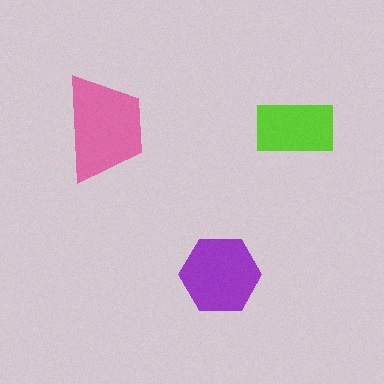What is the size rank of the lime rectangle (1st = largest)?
3rd.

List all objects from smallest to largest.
The lime rectangle, the purple hexagon, the pink trapezoid.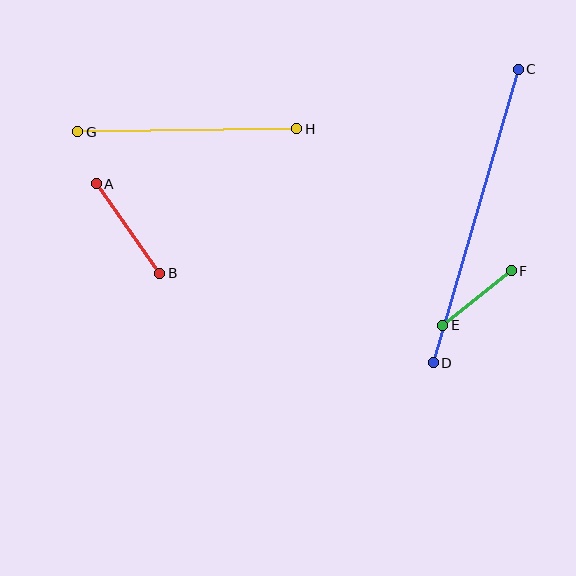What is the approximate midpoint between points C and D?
The midpoint is at approximately (476, 216) pixels.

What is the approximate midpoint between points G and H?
The midpoint is at approximately (187, 130) pixels.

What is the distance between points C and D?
The distance is approximately 305 pixels.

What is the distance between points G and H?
The distance is approximately 219 pixels.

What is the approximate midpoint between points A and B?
The midpoint is at approximately (128, 229) pixels.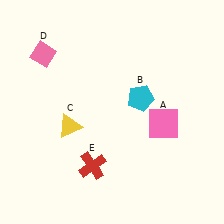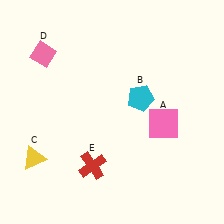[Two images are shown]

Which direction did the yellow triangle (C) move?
The yellow triangle (C) moved left.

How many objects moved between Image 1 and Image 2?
1 object moved between the two images.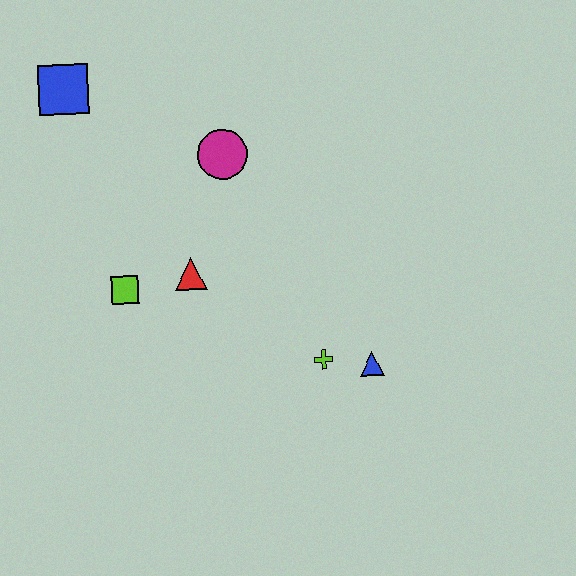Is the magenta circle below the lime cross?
No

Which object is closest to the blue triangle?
The lime cross is closest to the blue triangle.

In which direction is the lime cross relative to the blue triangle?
The lime cross is to the left of the blue triangle.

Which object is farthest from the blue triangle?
The blue square is farthest from the blue triangle.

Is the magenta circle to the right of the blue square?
Yes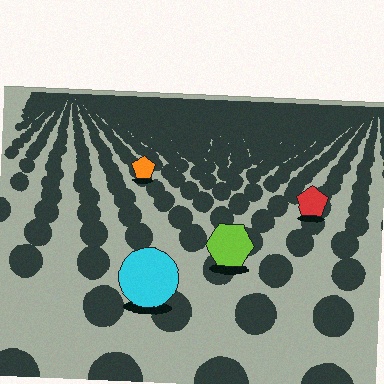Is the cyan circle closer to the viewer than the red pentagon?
Yes. The cyan circle is closer — you can tell from the texture gradient: the ground texture is coarser near it.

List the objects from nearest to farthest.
From nearest to farthest: the cyan circle, the lime hexagon, the red pentagon, the orange pentagon.